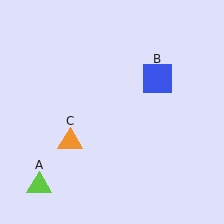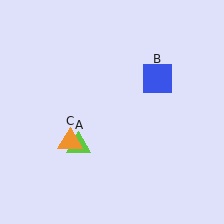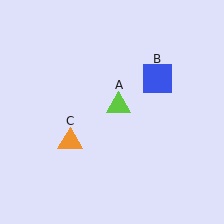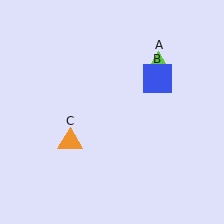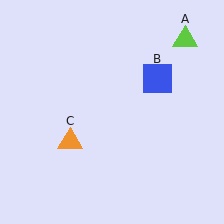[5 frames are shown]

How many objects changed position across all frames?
1 object changed position: lime triangle (object A).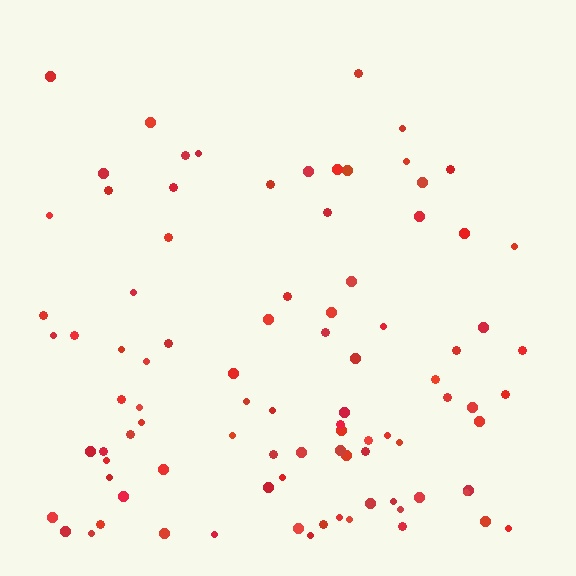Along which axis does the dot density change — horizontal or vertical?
Vertical.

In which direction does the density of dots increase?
From top to bottom, with the bottom side densest.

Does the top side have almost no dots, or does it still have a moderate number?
Still a moderate number, just noticeably fewer than the bottom.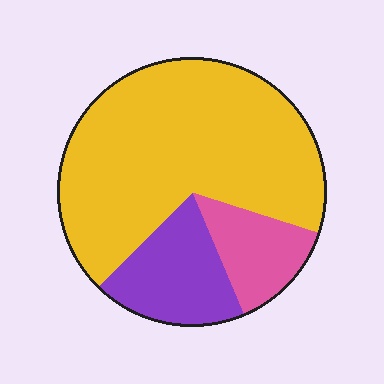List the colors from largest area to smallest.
From largest to smallest: yellow, purple, pink.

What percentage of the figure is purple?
Purple covers about 20% of the figure.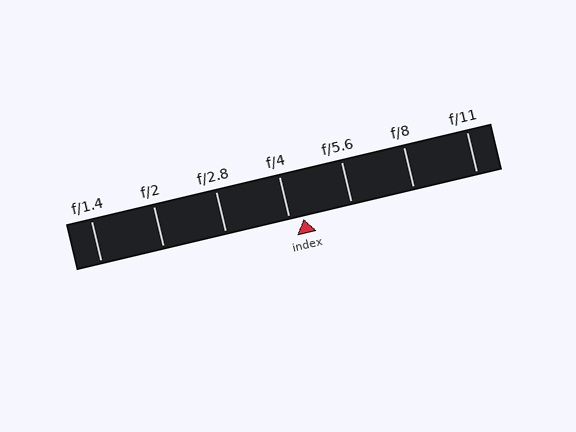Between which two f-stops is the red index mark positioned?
The index mark is between f/4 and f/5.6.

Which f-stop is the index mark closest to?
The index mark is closest to f/4.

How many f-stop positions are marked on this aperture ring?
There are 7 f-stop positions marked.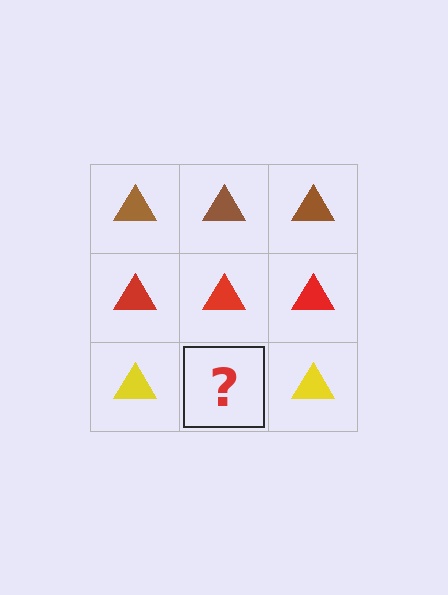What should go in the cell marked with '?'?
The missing cell should contain a yellow triangle.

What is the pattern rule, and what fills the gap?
The rule is that each row has a consistent color. The gap should be filled with a yellow triangle.